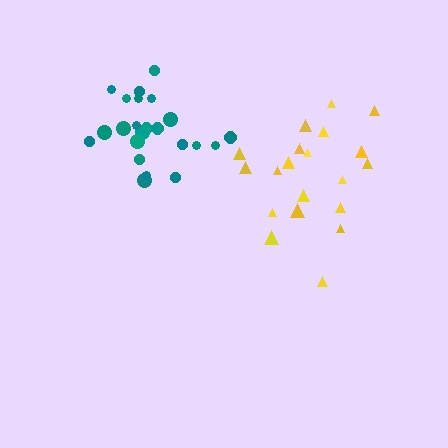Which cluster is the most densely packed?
Teal.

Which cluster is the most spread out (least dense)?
Yellow.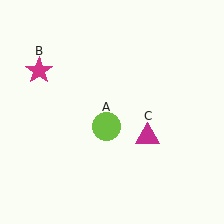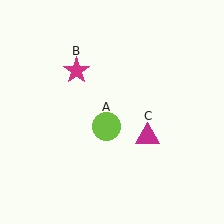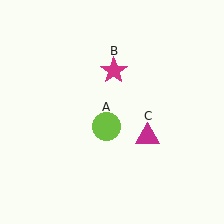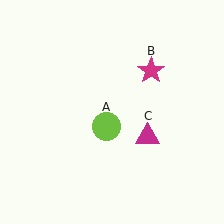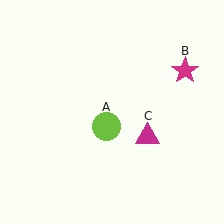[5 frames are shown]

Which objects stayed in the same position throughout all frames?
Lime circle (object A) and magenta triangle (object C) remained stationary.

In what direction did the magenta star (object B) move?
The magenta star (object B) moved right.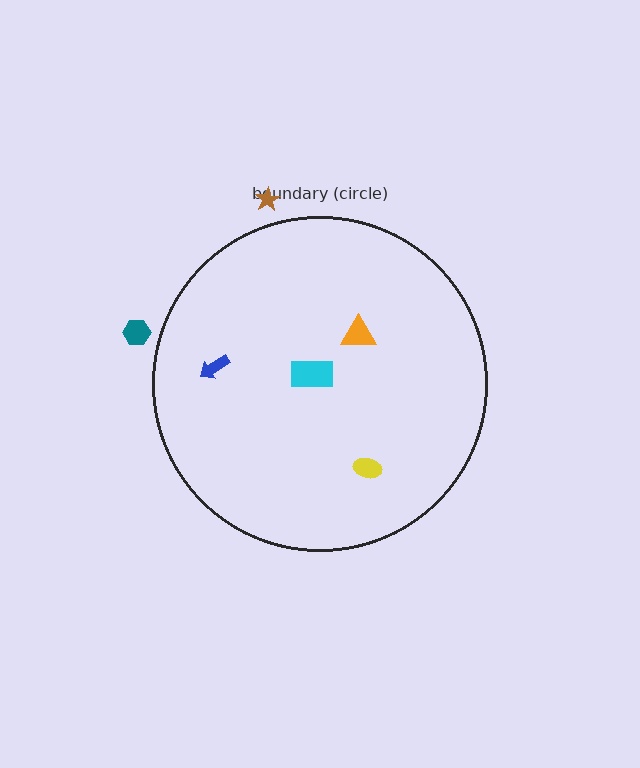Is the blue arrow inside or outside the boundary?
Inside.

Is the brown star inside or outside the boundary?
Outside.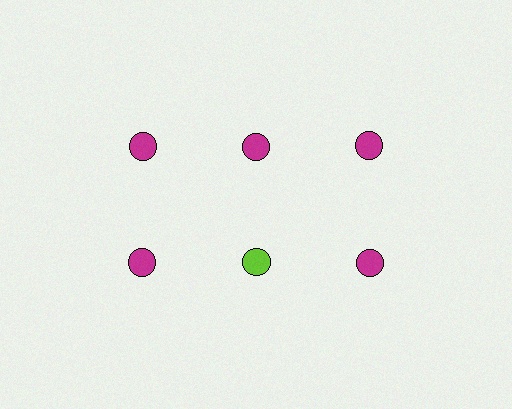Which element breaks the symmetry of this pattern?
The lime circle in the second row, second from left column breaks the symmetry. All other shapes are magenta circles.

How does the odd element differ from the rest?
It has a different color: lime instead of magenta.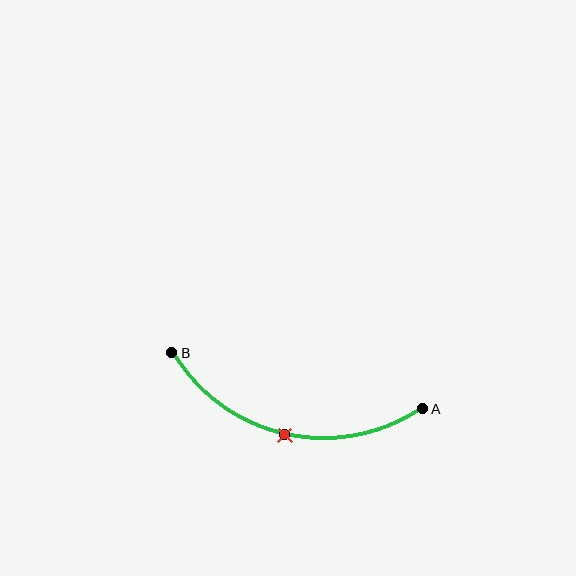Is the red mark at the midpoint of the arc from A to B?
Yes. The red mark lies on the arc at equal arc-length from both A and B — it is the arc midpoint.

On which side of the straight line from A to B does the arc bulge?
The arc bulges below the straight line connecting A and B.